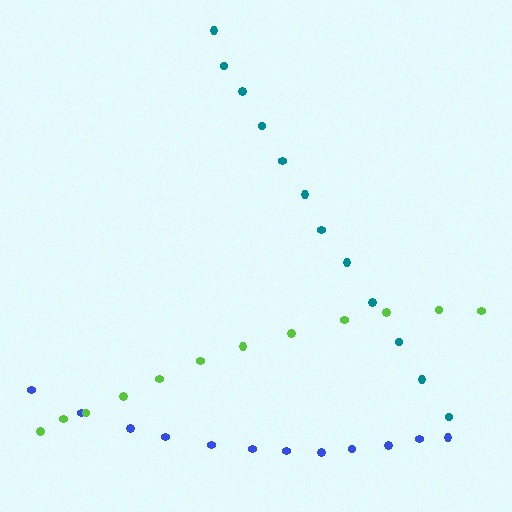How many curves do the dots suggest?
There are 3 distinct paths.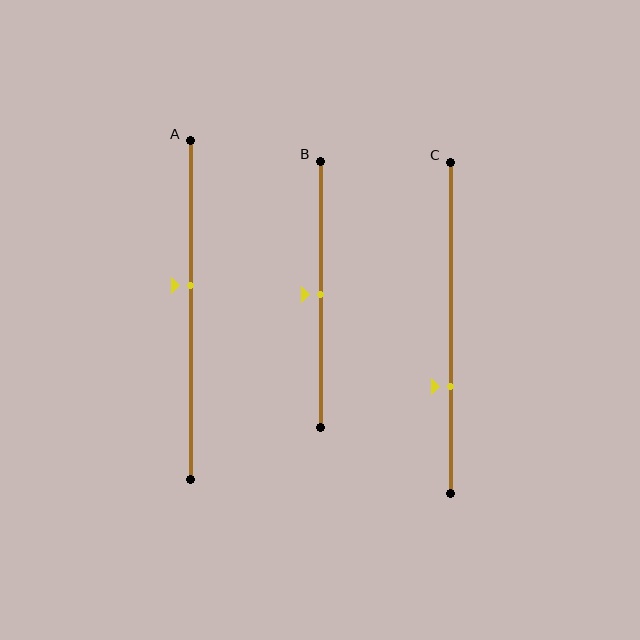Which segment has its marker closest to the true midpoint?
Segment B has its marker closest to the true midpoint.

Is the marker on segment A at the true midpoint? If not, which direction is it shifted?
No, the marker on segment A is shifted upward by about 7% of the segment length.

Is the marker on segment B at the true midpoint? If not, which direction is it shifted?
Yes, the marker on segment B is at the true midpoint.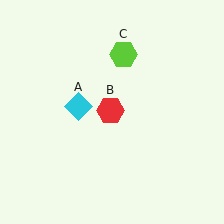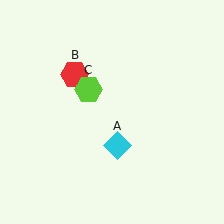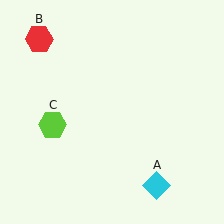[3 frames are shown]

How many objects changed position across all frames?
3 objects changed position: cyan diamond (object A), red hexagon (object B), lime hexagon (object C).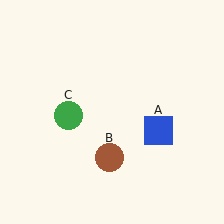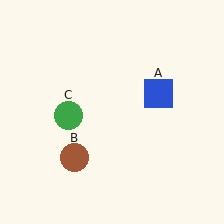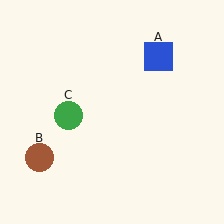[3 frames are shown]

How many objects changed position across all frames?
2 objects changed position: blue square (object A), brown circle (object B).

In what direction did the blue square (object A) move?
The blue square (object A) moved up.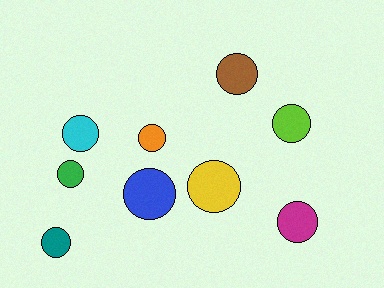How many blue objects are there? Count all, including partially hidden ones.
There is 1 blue object.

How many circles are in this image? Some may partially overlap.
There are 9 circles.